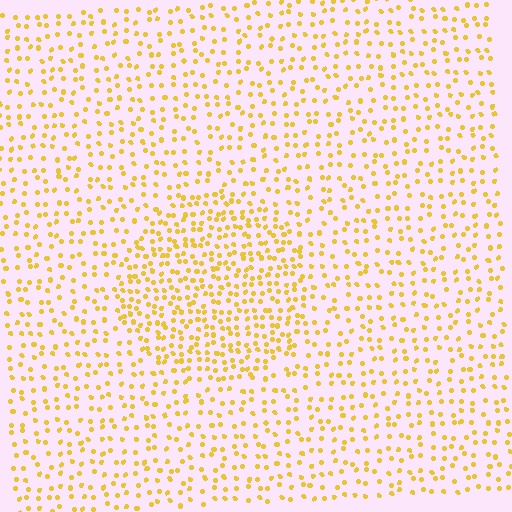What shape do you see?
I see a circle.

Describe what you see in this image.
The image contains small yellow elements arranged at two different densities. A circle-shaped region is visible where the elements are more densely packed than the surrounding area.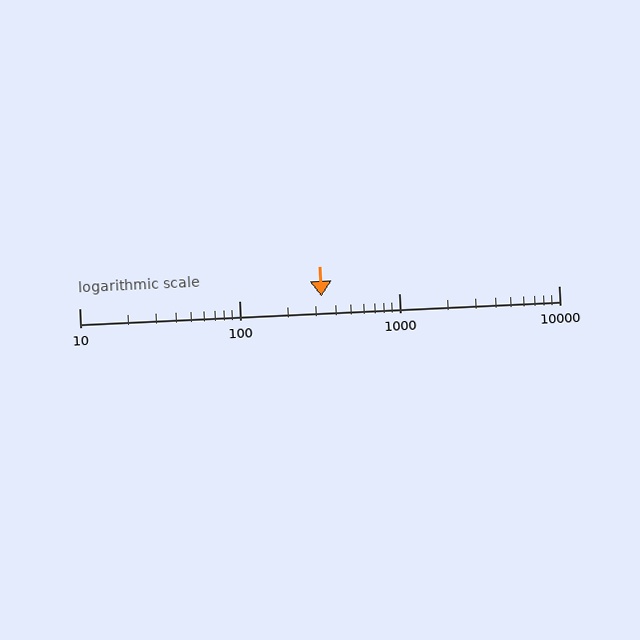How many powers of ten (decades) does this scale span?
The scale spans 3 decades, from 10 to 10000.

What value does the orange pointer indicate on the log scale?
The pointer indicates approximately 330.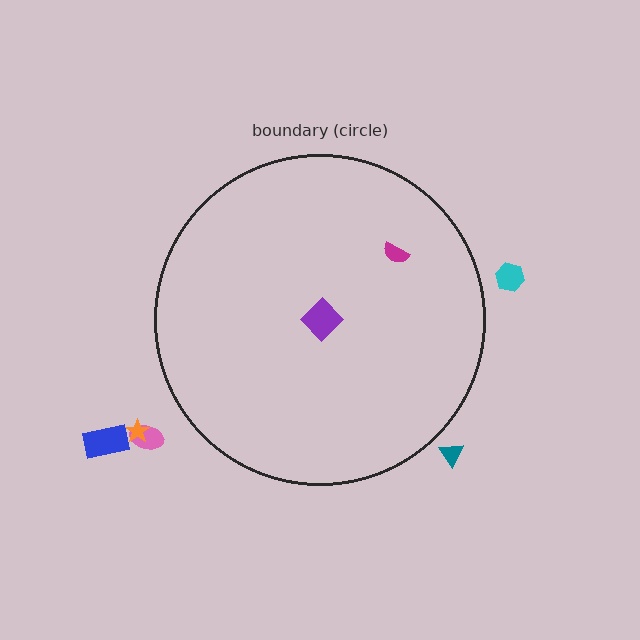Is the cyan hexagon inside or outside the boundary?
Outside.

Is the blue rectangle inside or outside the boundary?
Outside.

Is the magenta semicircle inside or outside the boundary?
Inside.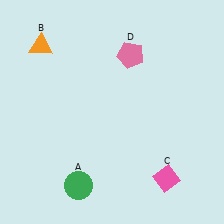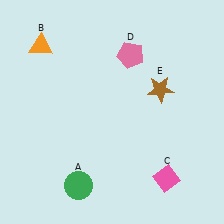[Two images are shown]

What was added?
A brown star (E) was added in Image 2.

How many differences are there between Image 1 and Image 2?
There is 1 difference between the two images.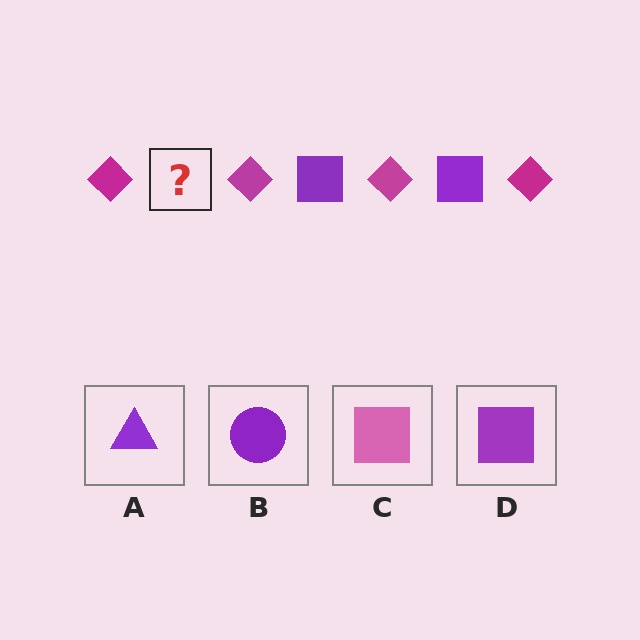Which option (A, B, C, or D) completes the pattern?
D.